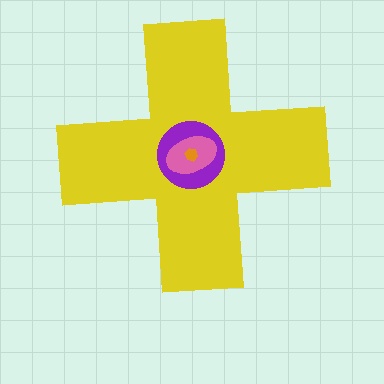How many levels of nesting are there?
4.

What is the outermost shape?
The yellow cross.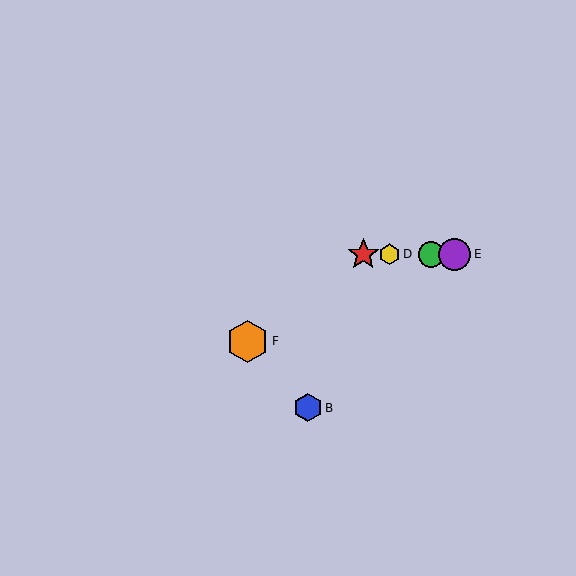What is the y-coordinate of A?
Object A is at y≈254.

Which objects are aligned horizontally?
Objects A, C, D, E are aligned horizontally.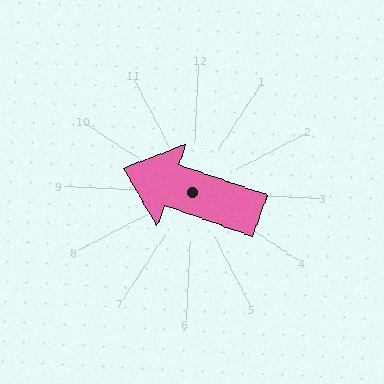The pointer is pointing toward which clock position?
Roughly 10 o'clock.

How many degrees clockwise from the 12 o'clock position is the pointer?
Approximately 287 degrees.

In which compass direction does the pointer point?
West.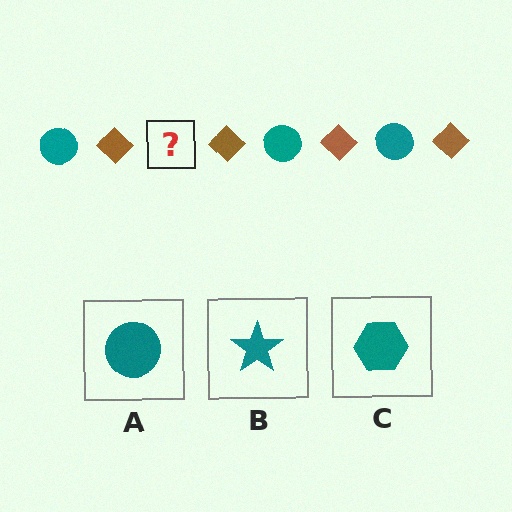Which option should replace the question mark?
Option A.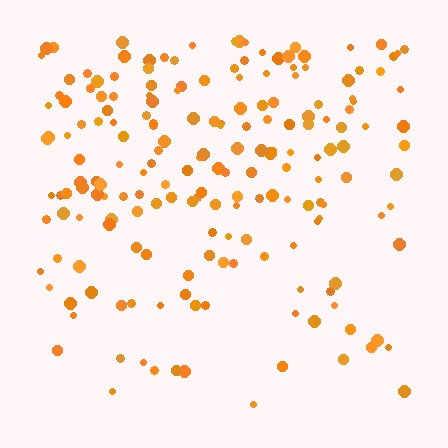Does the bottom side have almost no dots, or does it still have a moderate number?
Still a moderate number, just noticeably fewer than the top.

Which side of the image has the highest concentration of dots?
The top.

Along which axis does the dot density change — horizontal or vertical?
Vertical.